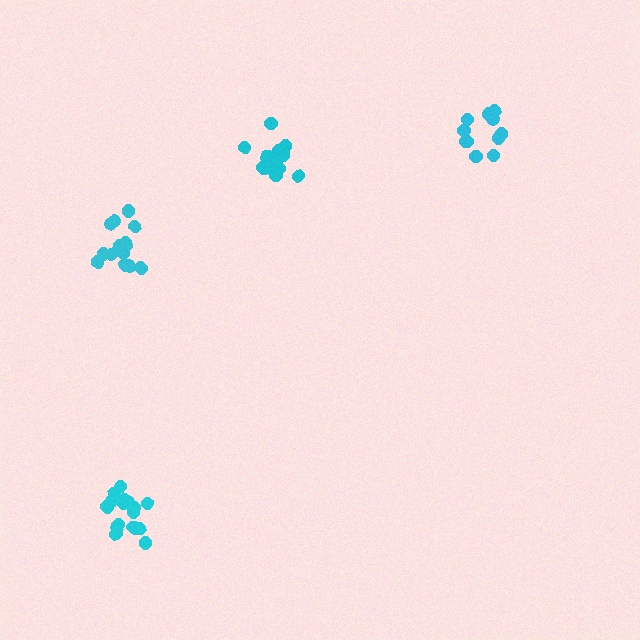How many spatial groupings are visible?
There are 4 spatial groupings.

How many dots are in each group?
Group 1: 14 dots, Group 2: 12 dots, Group 3: 18 dots, Group 4: 18 dots (62 total).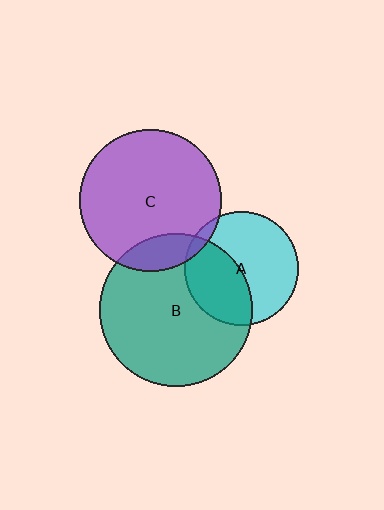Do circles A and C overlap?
Yes.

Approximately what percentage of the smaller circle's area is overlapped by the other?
Approximately 5%.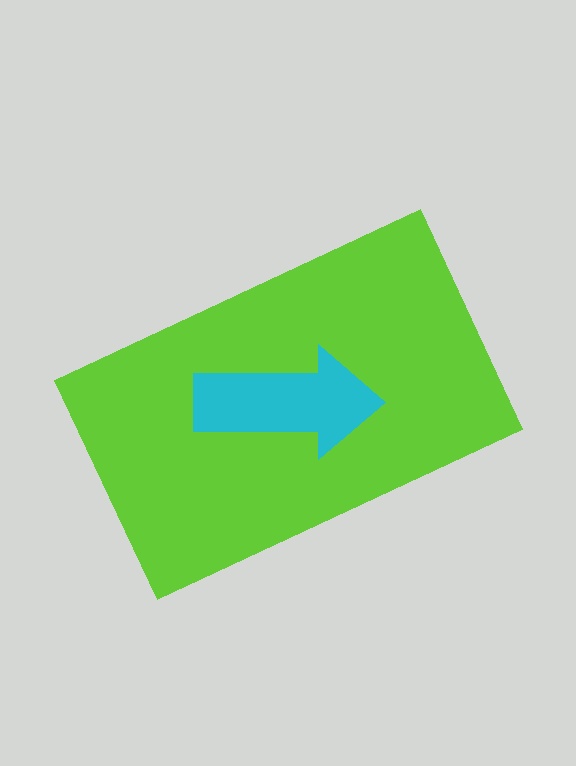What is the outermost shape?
The lime rectangle.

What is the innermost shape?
The cyan arrow.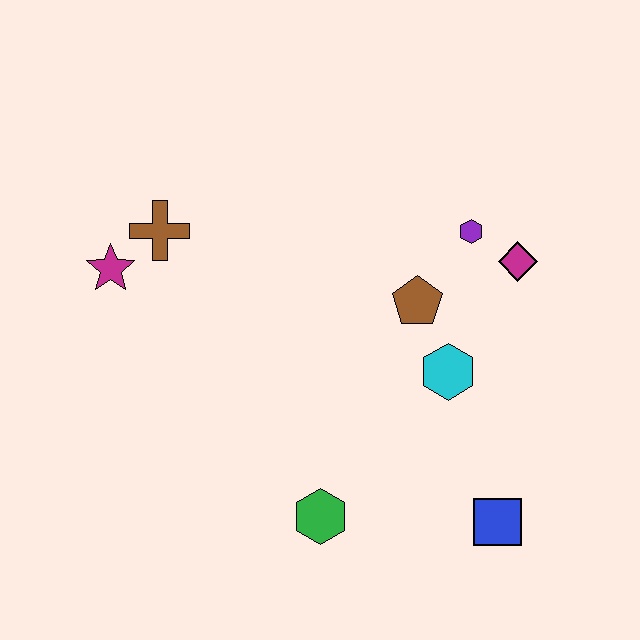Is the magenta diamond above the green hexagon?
Yes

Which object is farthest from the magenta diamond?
The magenta star is farthest from the magenta diamond.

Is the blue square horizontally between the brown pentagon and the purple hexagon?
No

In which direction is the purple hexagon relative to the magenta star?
The purple hexagon is to the right of the magenta star.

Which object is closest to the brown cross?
The magenta star is closest to the brown cross.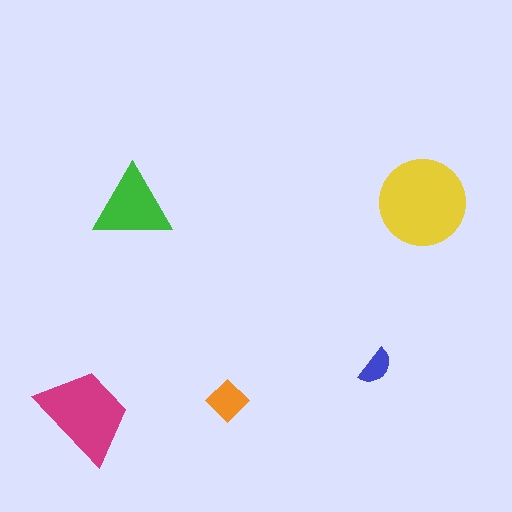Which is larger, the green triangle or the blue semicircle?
The green triangle.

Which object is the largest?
The yellow circle.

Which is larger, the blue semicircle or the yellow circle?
The yellow circle.